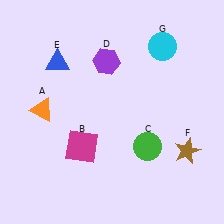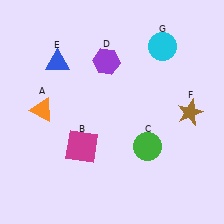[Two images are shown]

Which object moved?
The brown star (F) moved up.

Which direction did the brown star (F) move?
The brown star (F) moved up.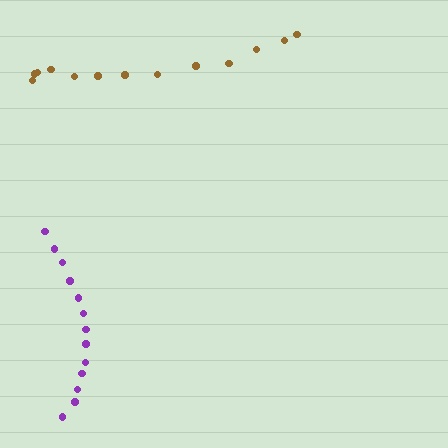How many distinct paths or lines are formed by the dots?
There are 2 distinct paths.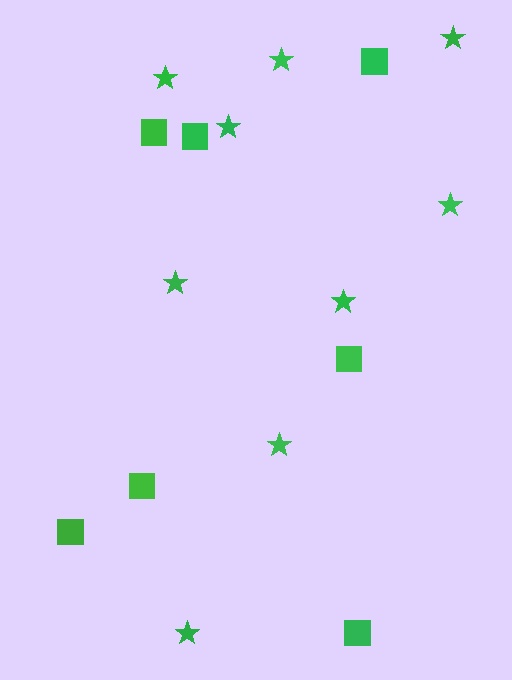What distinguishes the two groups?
There are 2 groups: one group of stars (9) and one group of squares (7).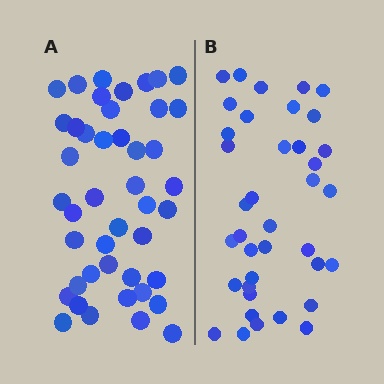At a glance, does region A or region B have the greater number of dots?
Region A (the left region) has more dots.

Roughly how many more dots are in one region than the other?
Region A has about 6 more dots than region B.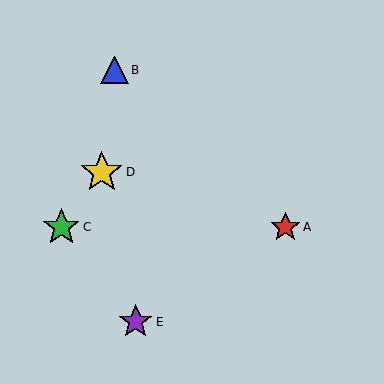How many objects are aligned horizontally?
2 objects (A, C) are aligned horizontally.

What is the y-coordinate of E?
Object E is at y≈322.